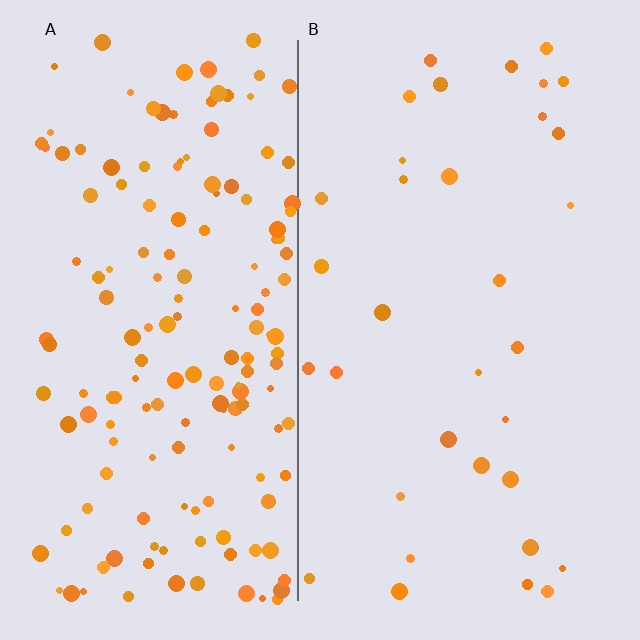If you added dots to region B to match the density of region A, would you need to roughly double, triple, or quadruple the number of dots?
Approximately quadruple.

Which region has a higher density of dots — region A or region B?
A (the left).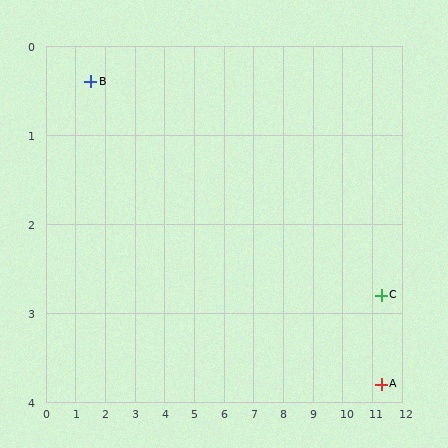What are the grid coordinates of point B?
Point B is at approximately (1.5, 0.4).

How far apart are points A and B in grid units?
Points A and B are about 10.4 grid units apart.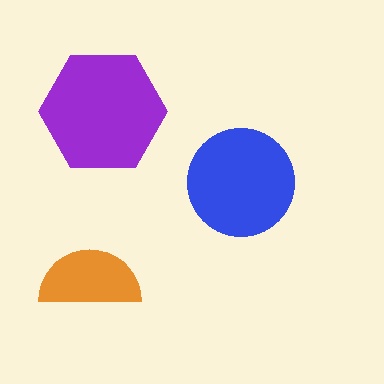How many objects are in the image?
There are 3 objects in the image.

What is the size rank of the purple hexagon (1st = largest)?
1st.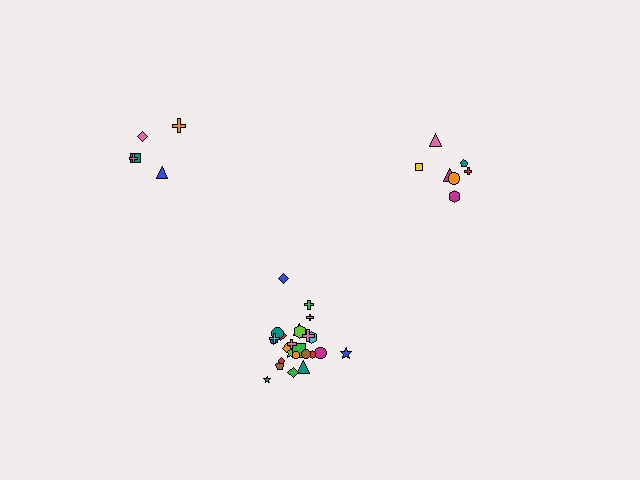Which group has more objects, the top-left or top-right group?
The top-right group.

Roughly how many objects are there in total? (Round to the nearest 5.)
Roughly 35 objects in total.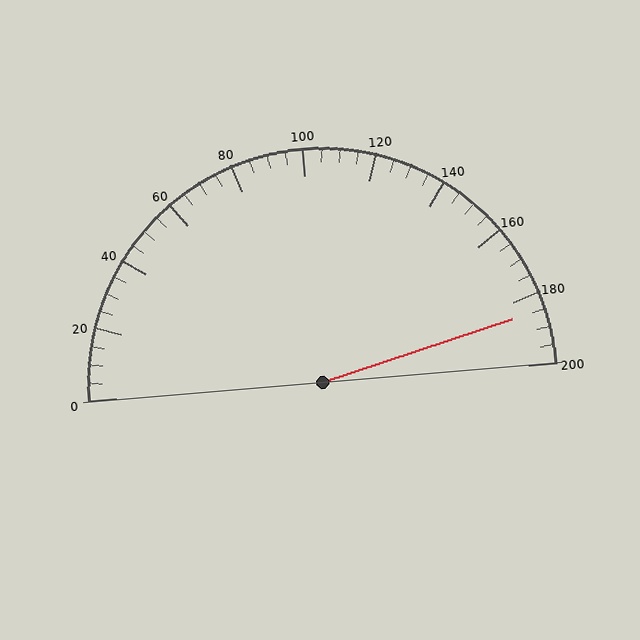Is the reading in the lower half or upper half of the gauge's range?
The reading is in the upper half of the range (0 to 200).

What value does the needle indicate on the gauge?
The needle indicates approximately 185.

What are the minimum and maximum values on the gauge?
The gauge ranges from 0 to 200.